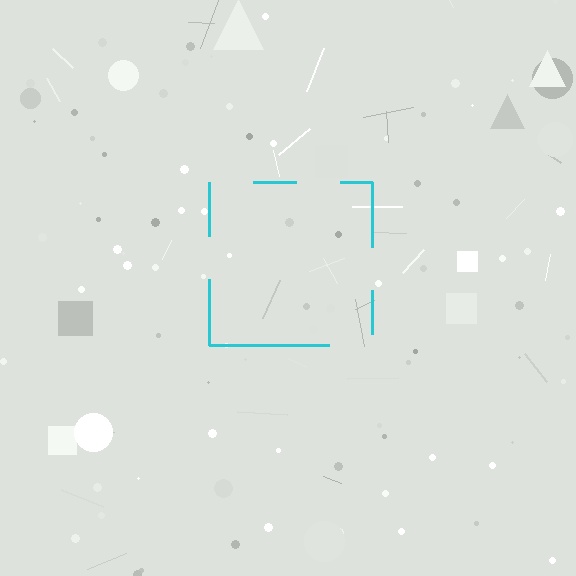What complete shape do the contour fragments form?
The contour fragments form a square.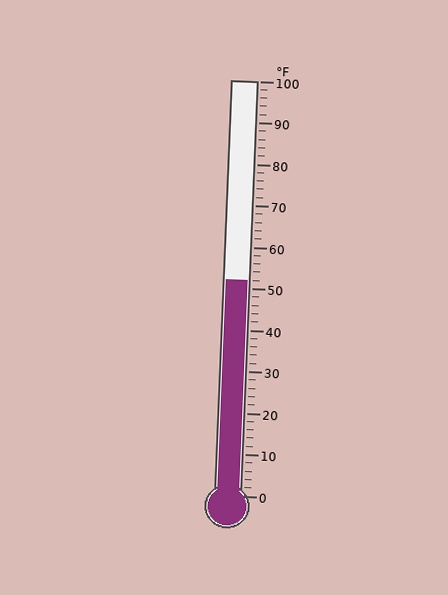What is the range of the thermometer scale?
The thermometer scale ranges from 0°F to 100°F.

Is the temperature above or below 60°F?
The temperature is below 60°F.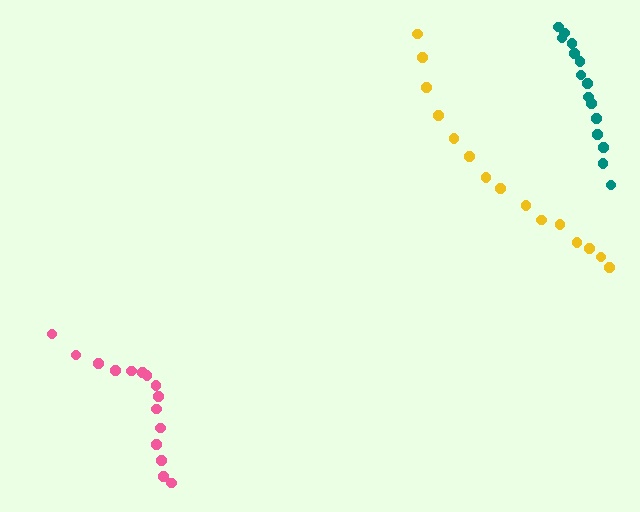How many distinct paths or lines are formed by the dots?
There are 3 distinct paths.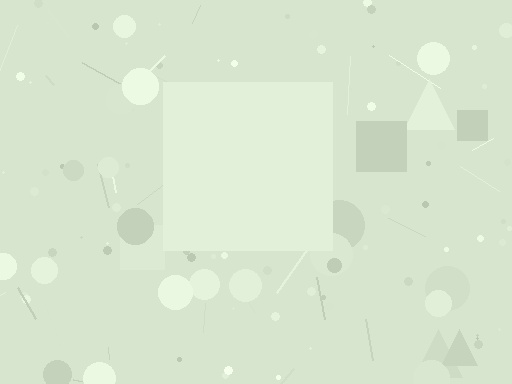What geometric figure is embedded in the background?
A square is embedded in the background.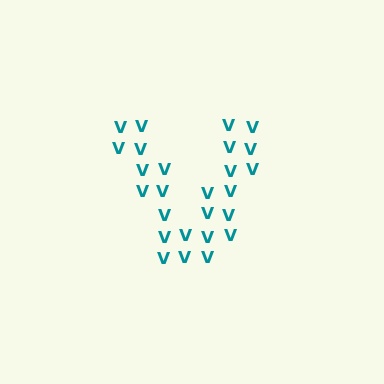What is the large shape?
The large shape is the letter V.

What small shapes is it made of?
It is made of small letter V's.